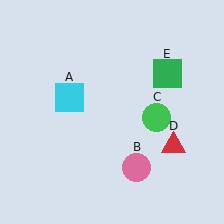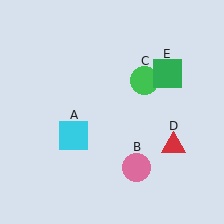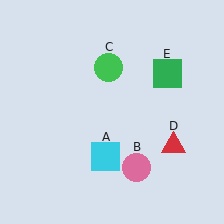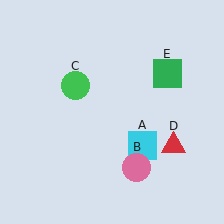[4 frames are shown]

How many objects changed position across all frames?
2 objects changed position: cyan square (object A), green circle (object C).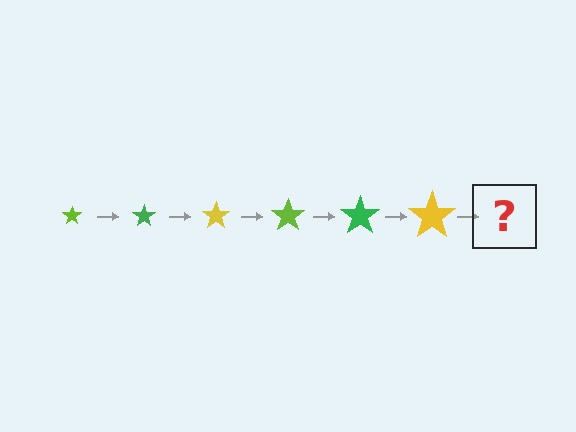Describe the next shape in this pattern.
It should be a lime star, larger than the previous one.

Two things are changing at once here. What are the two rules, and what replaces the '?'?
The two rules are that the star grows larger each step and the color cycles through lime, green, and yellow. The '?' should be a lime star, larger than the previous one.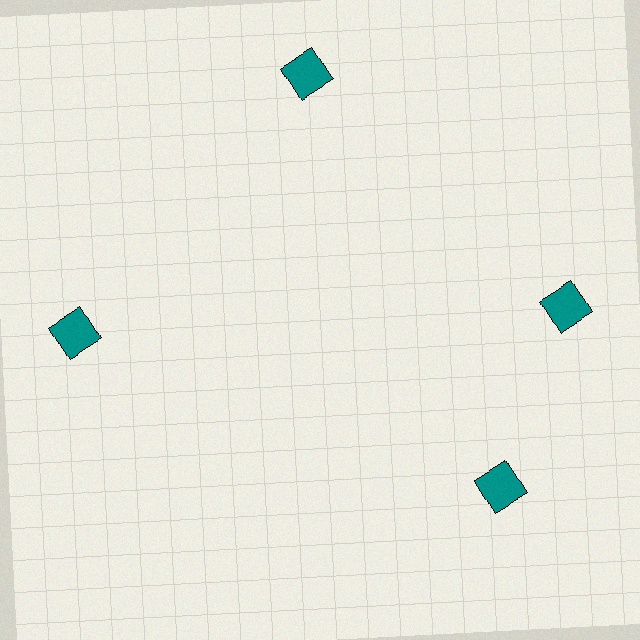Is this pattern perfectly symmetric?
No. The 4 teal squares are arranged in a ring, but one element near the 6 o'clock position is rotated out of alignment along the ring, breaking the 4-fold rotational symmetry.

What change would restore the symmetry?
The symmetry would be restored by rotating it back into even spacing with its neighbors so that all 4 squares sit at equal angles and equal distance from the center.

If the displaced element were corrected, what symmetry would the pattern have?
It would have 4-fold rotational symmetry — the pattern would map onto itself every 90 degrees.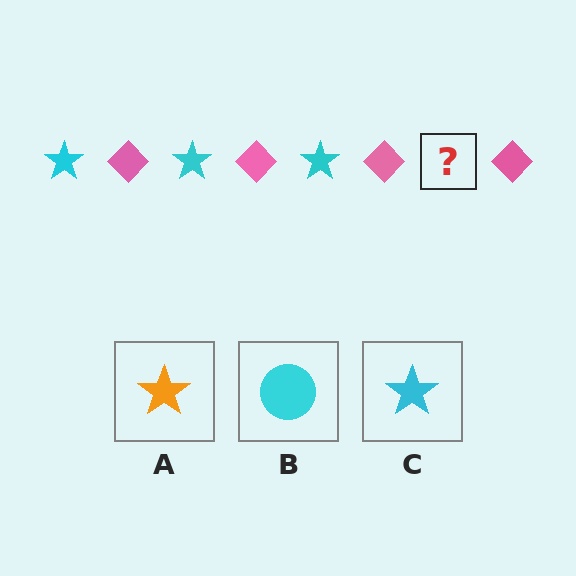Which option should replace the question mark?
Option C.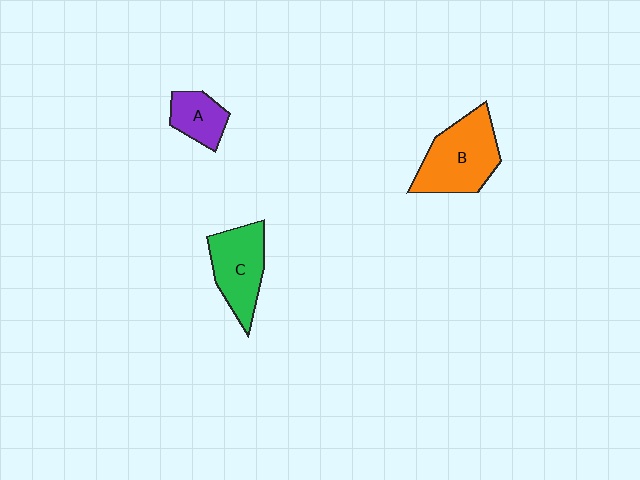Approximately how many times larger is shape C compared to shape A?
Approximately 1.7 times.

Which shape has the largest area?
Shape B (orange).